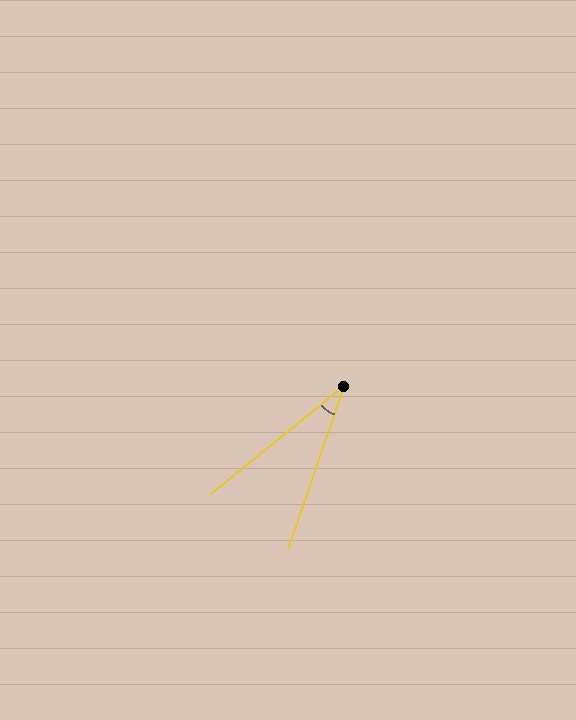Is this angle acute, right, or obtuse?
It is acute.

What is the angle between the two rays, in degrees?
Approximately 32 degrees.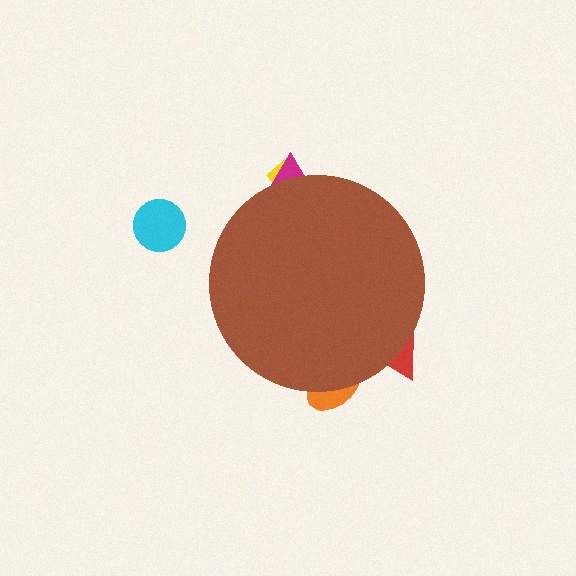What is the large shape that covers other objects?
A brown circle.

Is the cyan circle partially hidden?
No, the cyan circle is fully visible.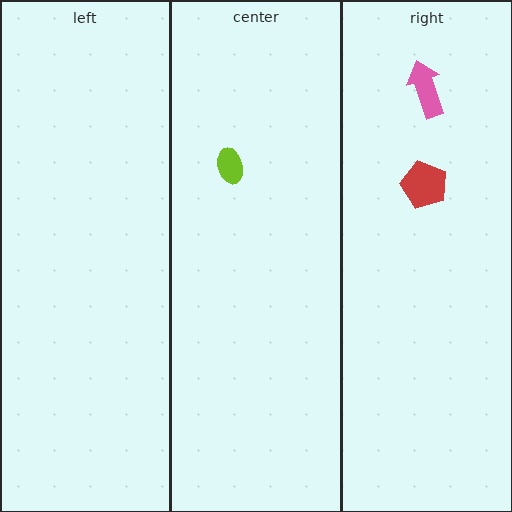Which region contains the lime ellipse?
The center region.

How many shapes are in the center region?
1.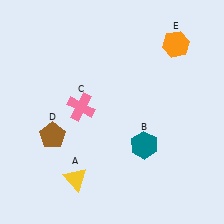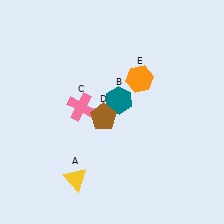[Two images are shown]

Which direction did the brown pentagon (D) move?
The brown pentagon (D) moved right.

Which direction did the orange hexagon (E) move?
The orange hexagon (E) moved left.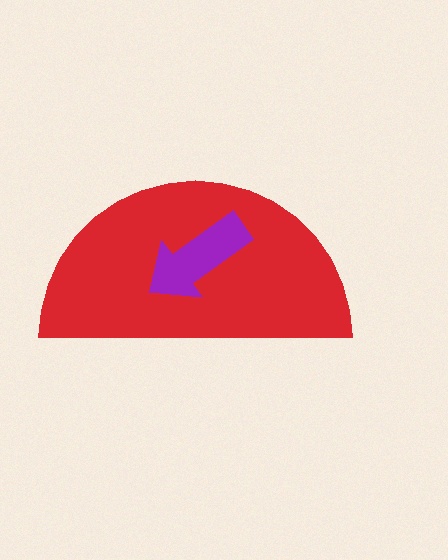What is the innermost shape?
The purple arrow.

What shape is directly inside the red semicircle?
The purple arrow.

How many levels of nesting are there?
2.